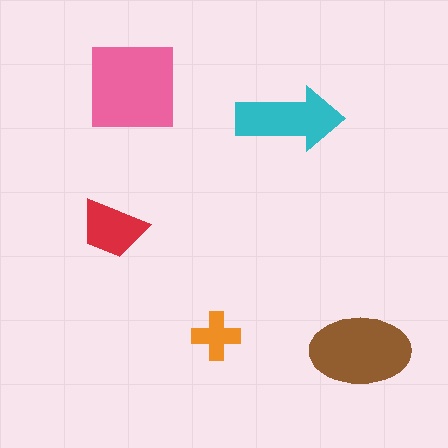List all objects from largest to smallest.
The pink square, the brown ellipse, the cyan arrow, the red trapezoid, the orange cross.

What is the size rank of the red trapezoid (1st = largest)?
4th.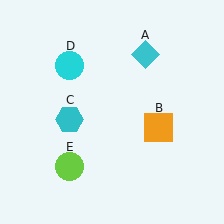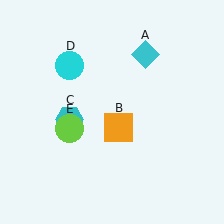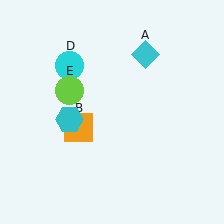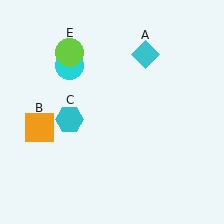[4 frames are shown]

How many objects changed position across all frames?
2 objects changed position: orange square (object B), lime circle (object E).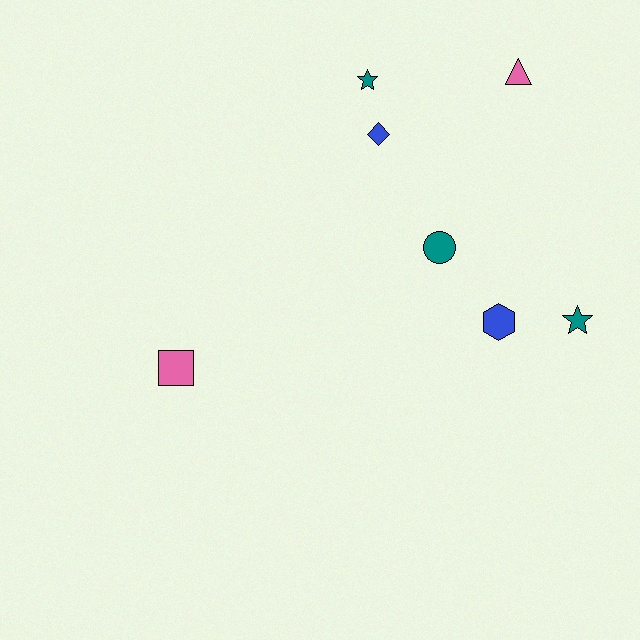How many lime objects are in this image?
There are no lime objects.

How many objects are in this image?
There are 7 objects.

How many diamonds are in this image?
There is 1 diamond.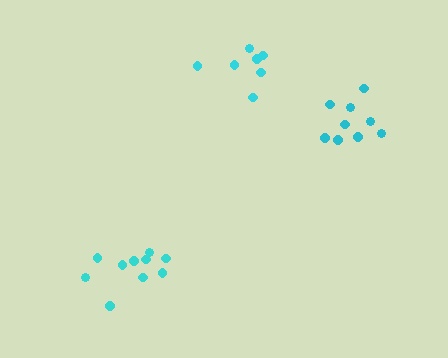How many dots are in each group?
Group 1: 10 dots, Group 2: 9 dots, Group 3: 7 dots (26 total).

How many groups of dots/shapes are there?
There are 3 groups.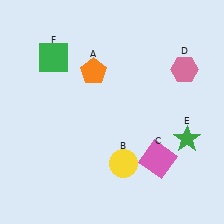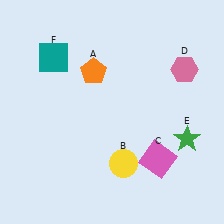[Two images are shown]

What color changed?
The square (F) changed from green in Image 1 to teal in Image 2.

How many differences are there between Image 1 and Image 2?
There is 1 difference between the two images.